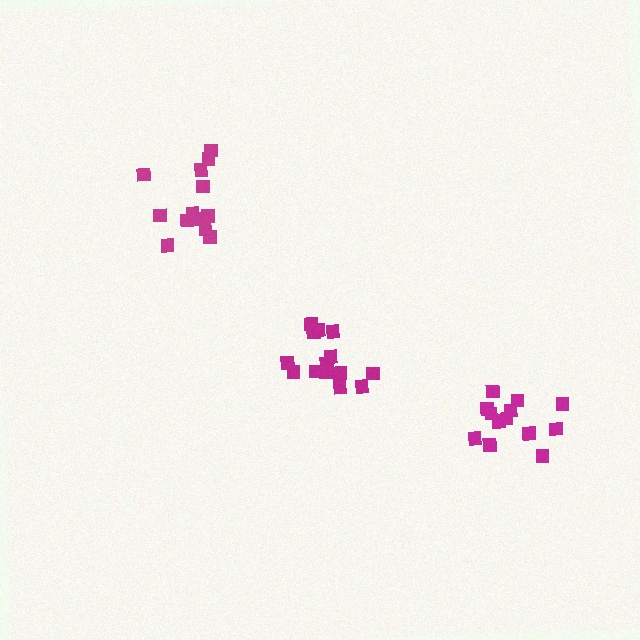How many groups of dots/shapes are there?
There are 3 groups.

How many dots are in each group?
Group 1: 13 dots, Group 2: 15 dots, Group 3: 14 dots (42 total).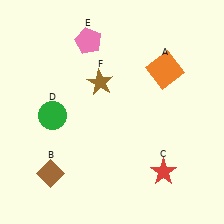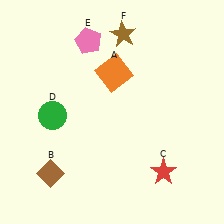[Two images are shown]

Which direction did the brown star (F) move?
The brown star (F) moved up.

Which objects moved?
The objects that moved are: the orange square (A), the brown star (F).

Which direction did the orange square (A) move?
The orange square (A) moved left.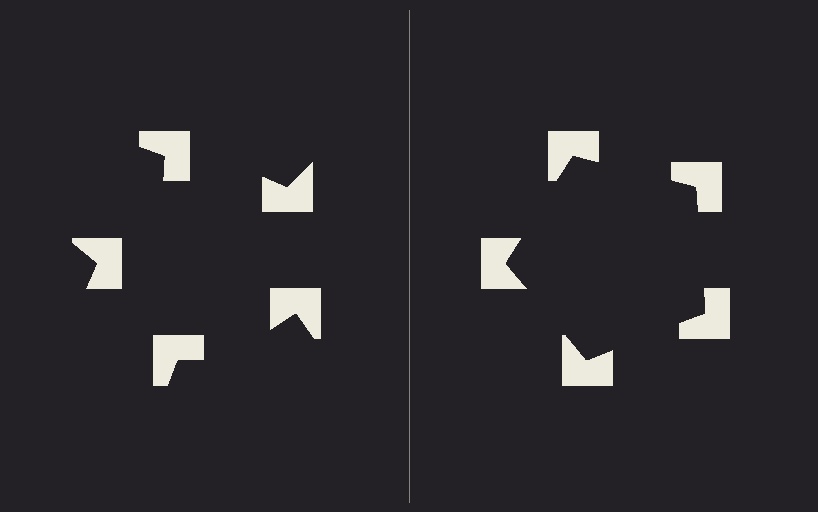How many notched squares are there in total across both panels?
10 — 5 on each side.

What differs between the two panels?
The notched squares are positioned identically on both sides; only the wedge orientations differ. On the right they align to a pentagon; on the left they are misaligned.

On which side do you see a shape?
An illusory pentagon appears on the right side. On the left side the wedge cuts are rotated, so no coherent shape forms.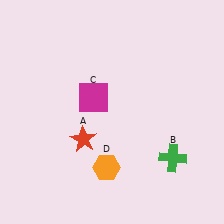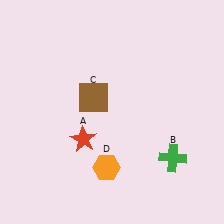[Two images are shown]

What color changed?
The square (C) changed from magenta in Image 1 to brown in Image 2.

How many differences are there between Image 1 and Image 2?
There is 1 difference between the two images.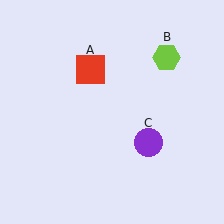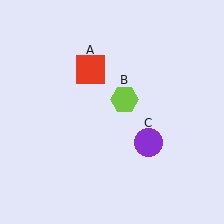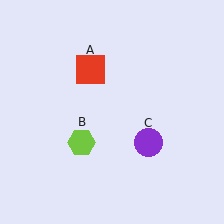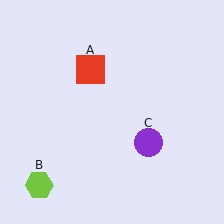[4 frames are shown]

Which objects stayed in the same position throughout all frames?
Red square (object A) and purple circle (object C) remained stationary.